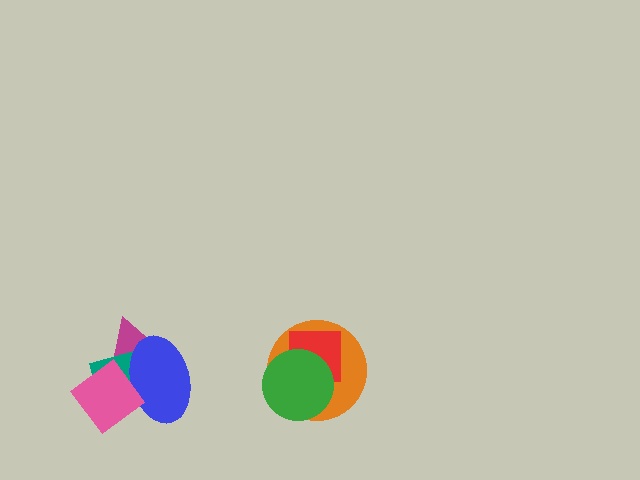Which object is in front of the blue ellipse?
The pink diamond is in front of the blue ellipse.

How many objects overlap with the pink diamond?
3 objects overlap with the pink diamond.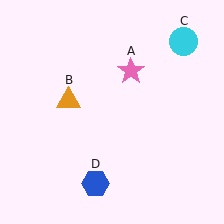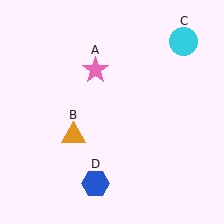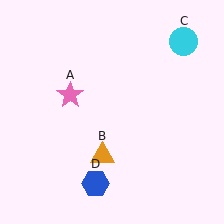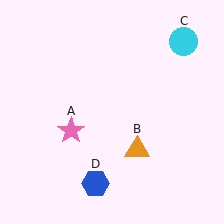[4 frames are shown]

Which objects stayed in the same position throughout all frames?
Cyan circle (object C) and blue hexagon (object D) remained stationary.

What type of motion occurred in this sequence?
The pink star (object A), orange triangle (object B) rotated counterclockwise around the center of the scene.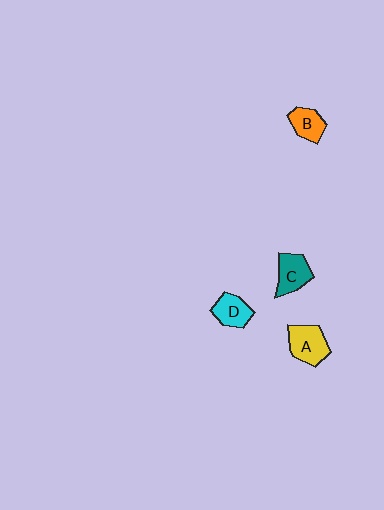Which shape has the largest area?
Shape A (yellow).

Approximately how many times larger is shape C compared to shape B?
Approximately 1.2 times.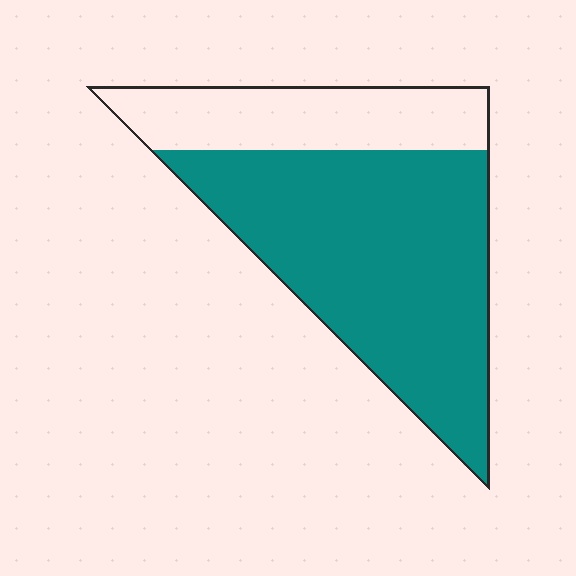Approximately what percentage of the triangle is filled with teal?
Approximately 70%.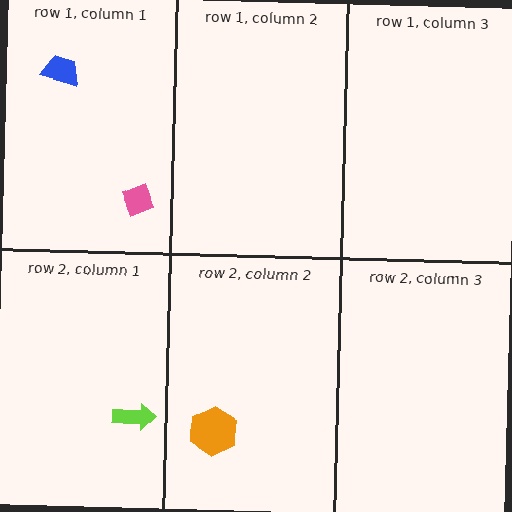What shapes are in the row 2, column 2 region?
The orange hexagon.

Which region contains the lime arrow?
The row 2, column 1 region.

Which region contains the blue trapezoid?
The row 1, column 1 region.